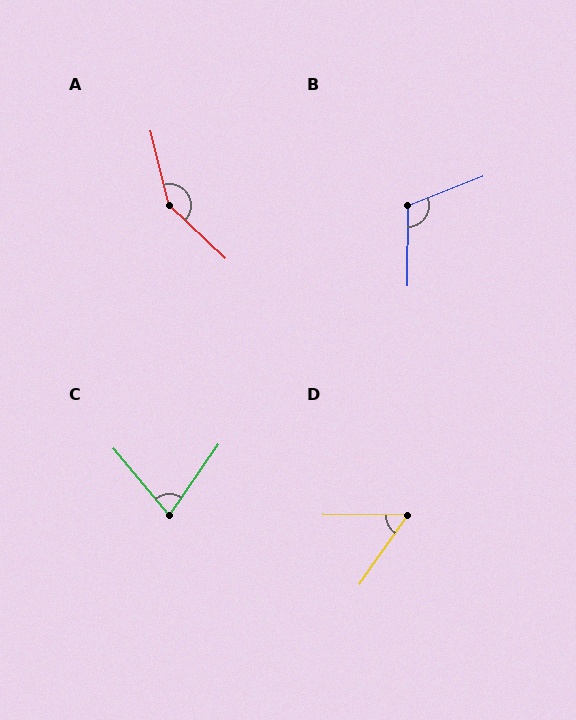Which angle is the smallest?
D, at approximately 55 degrees.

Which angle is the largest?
A, at approximately 147 degrees.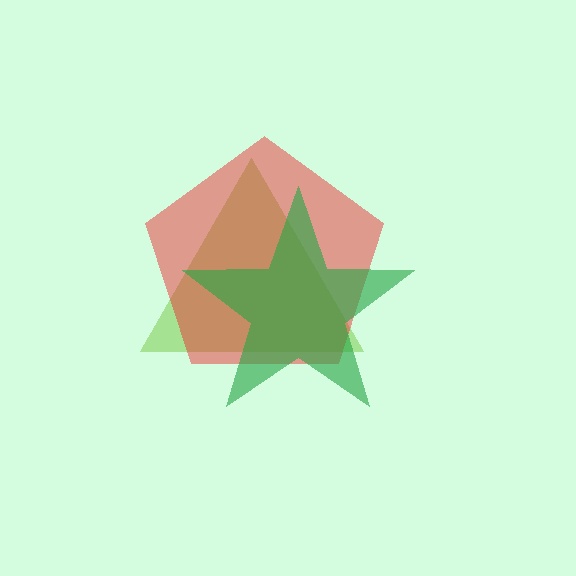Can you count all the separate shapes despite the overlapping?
Yes, there are 3 separate shapes.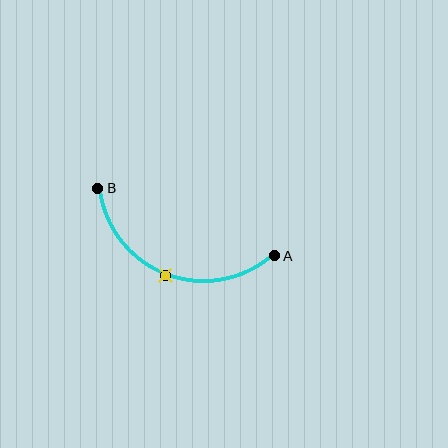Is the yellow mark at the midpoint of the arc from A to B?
Yes. The yellow mark lies on the arc at equal arc-length from both A and B — it is the arc midpoint.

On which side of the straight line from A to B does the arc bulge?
The arc bulges below the straight line connecting A and B.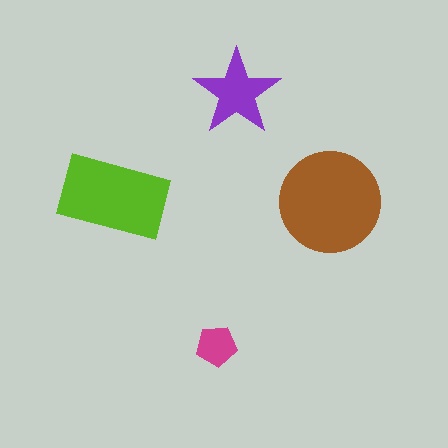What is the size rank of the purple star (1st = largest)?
3rd.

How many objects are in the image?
There are 4 objects in the image.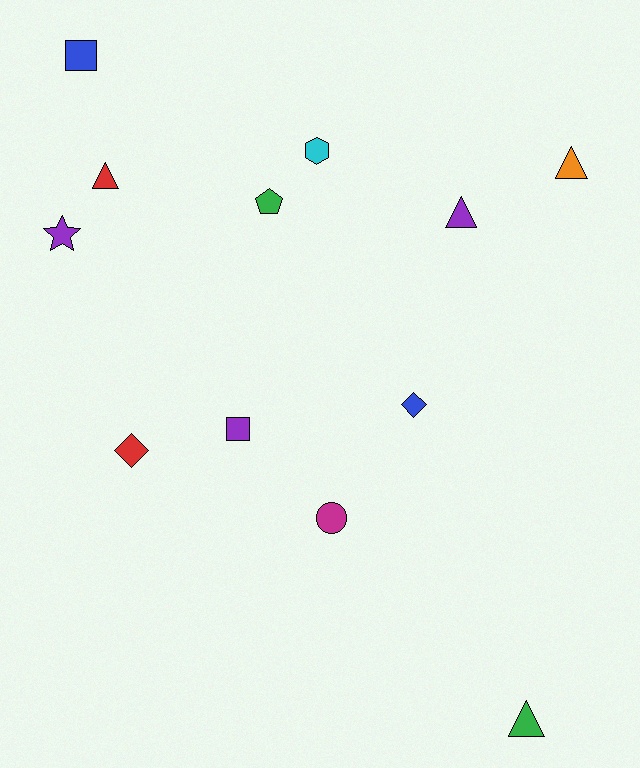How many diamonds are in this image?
There are 2 diamonds.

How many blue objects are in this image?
There are 2 blue objects.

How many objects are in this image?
There are 12 objects.